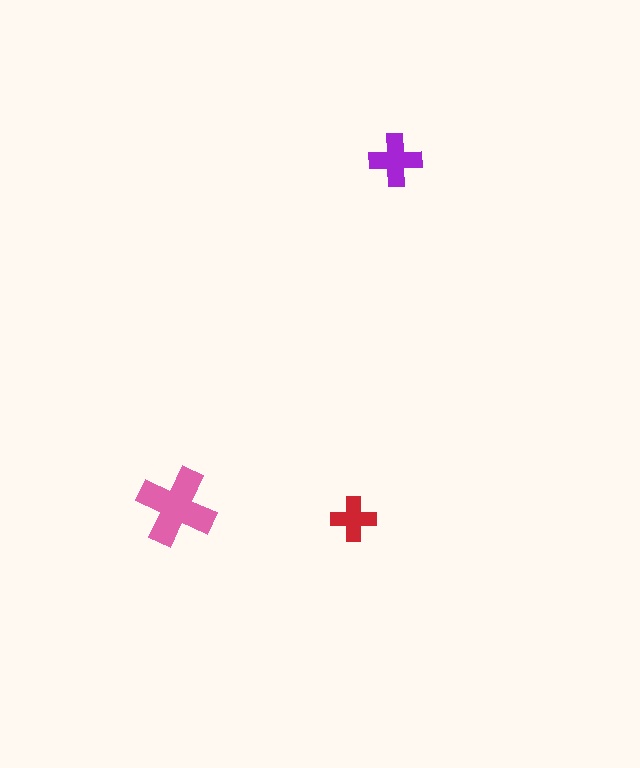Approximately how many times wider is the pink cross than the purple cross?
About 1.5 times wider.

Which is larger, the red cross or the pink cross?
The pink one.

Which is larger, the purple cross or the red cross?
The purple one.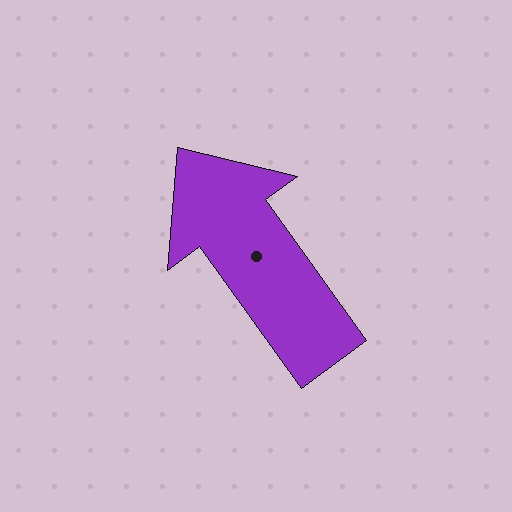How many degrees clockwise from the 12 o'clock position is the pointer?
Approximately 324 degrees.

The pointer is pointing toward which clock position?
Roughly 11 o'clock.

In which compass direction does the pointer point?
Northwest.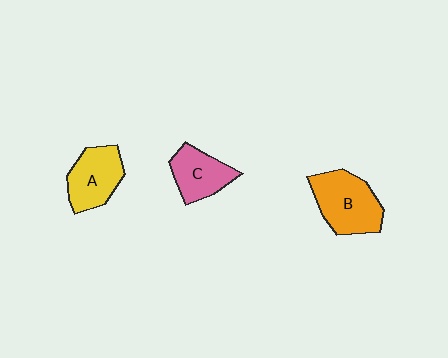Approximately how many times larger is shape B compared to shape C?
Approximately 1.4 times.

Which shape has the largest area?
Shape B (orange).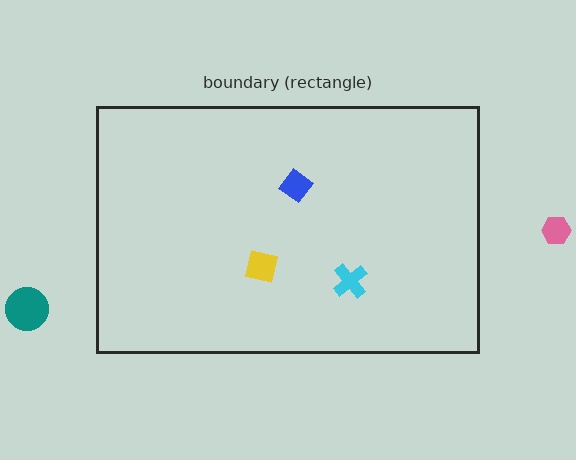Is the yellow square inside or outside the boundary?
Inside.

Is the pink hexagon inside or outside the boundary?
Outside.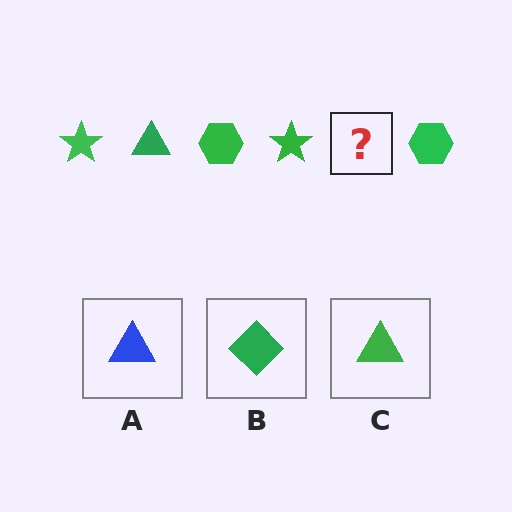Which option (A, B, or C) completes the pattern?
C.